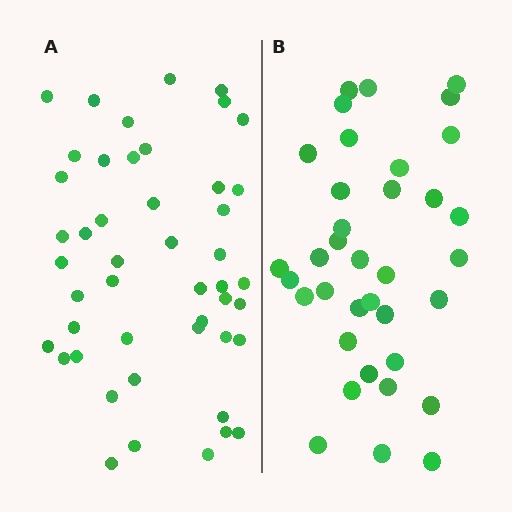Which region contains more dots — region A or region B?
Region A (the left region) has more dots.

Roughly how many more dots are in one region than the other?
Region A has roughly 12 or so more dots than region B.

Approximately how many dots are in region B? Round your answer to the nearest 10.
About 40 dots. (The exact count is 36, which rounds to 40.)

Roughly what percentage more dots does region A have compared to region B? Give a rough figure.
About 30% more.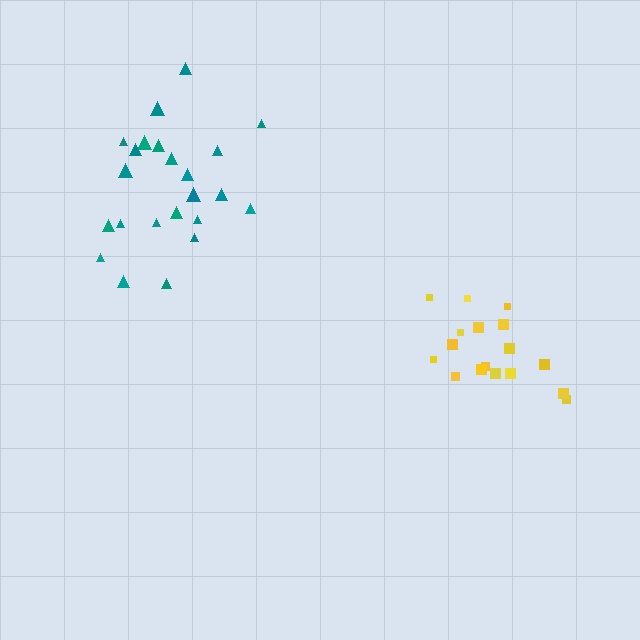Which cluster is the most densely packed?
Yellow.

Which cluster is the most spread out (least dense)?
Teal.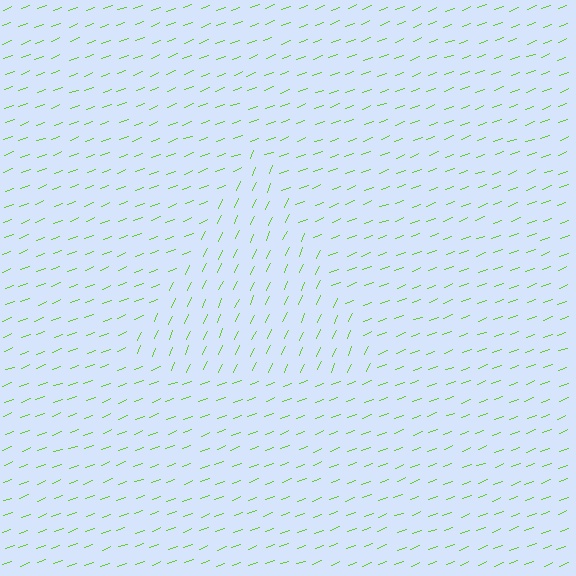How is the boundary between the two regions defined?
The boundary is defined purely by a change in line orientation (approximately 45 degrees difference). All lines are the same color and thickness.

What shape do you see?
I see a triangle.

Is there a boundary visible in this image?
Yes, there is a texture boundary formed by a change in line orientation.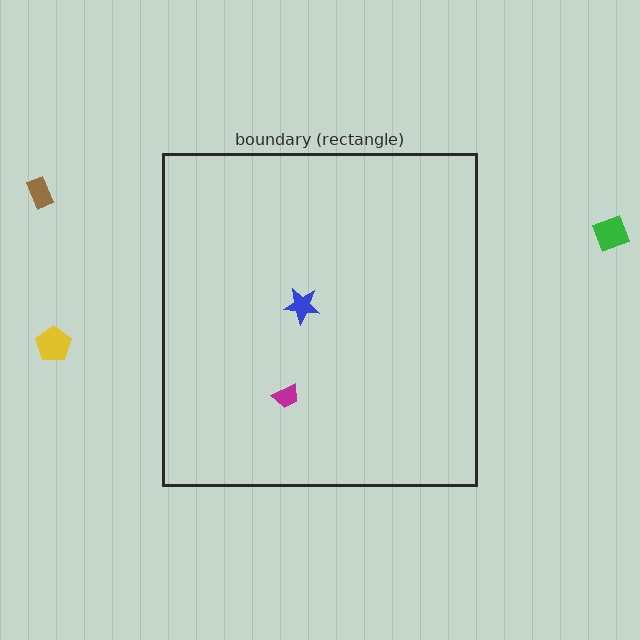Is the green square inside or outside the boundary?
Outside.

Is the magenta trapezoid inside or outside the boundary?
Inside.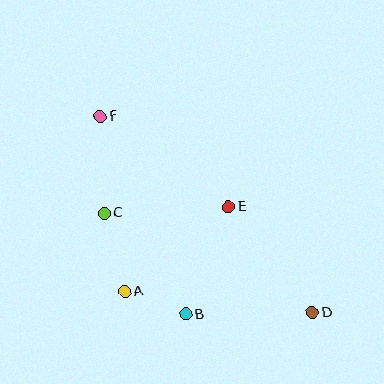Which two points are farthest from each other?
Points D and F are farthest from each other.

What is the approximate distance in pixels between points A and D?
The distance between A and D is approximately 189 pixels.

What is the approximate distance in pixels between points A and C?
The distance between A and C is approximately 81 pixels.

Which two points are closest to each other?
Points A and B are closest to each other.